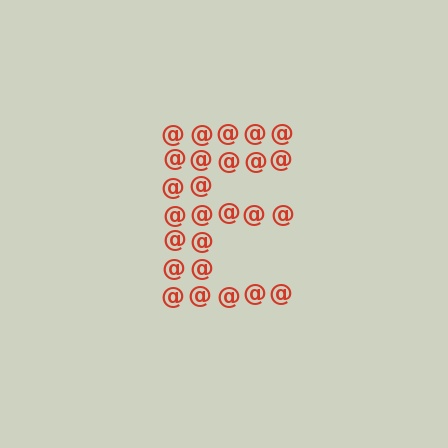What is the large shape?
The large shape is the letter E.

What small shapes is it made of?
It is made of small at signs.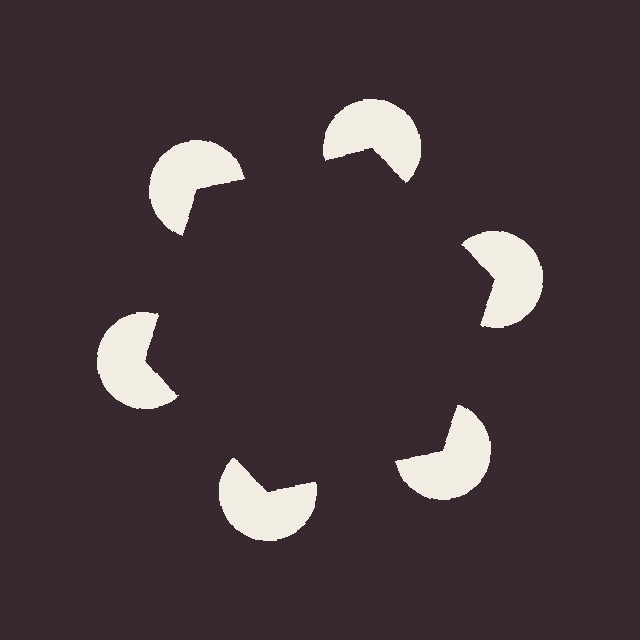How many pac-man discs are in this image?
There are 6 — one at each vertex of the illusory hexagon.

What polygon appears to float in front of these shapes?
An illusory hexagon — its edges are inferred from the aligned wedge cuts in the pac-man discs, not physically drawn.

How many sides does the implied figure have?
6 sides.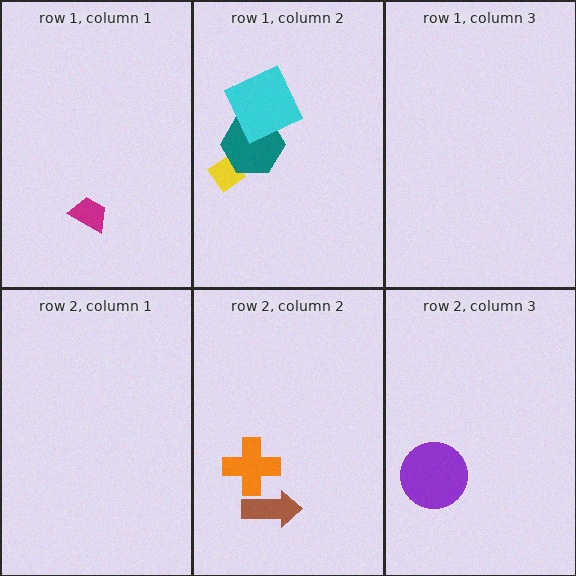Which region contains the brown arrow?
The row 2, column 2 region.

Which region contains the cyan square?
The row 1, column 2 region.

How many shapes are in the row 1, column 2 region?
3.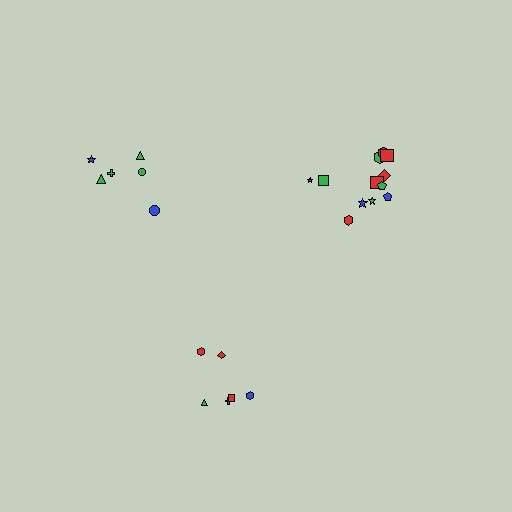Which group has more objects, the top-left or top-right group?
The top-right group.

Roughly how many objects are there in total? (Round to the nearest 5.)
Roughly 25 objects in total.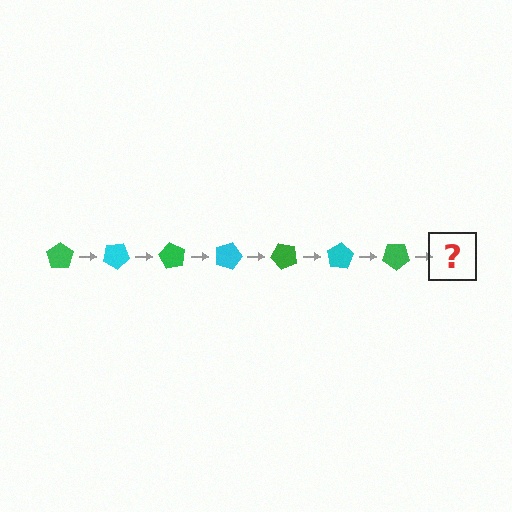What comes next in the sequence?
The next element should be a cyan pentagon, rotated 210 degrees from the start.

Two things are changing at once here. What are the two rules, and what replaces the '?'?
The two rules are that it rotates 30 degrees each step and the color cycles through green and cyan. The '?' should be a cyan pentagon, rotated 210 degrees from the start.